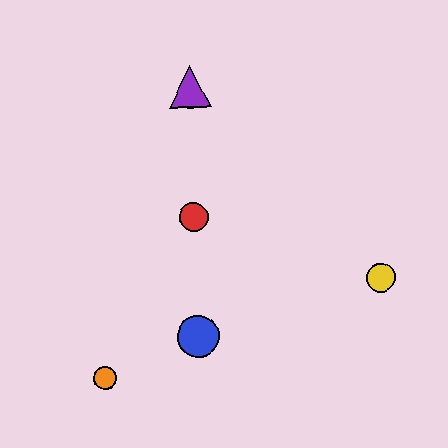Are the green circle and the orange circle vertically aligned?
No, the green circle is at x≈190 and the orange circle is at x≈105.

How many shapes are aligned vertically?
4 shapes (the red circle, the blue circle, the green circle, the purple triangle) are aligned vertically.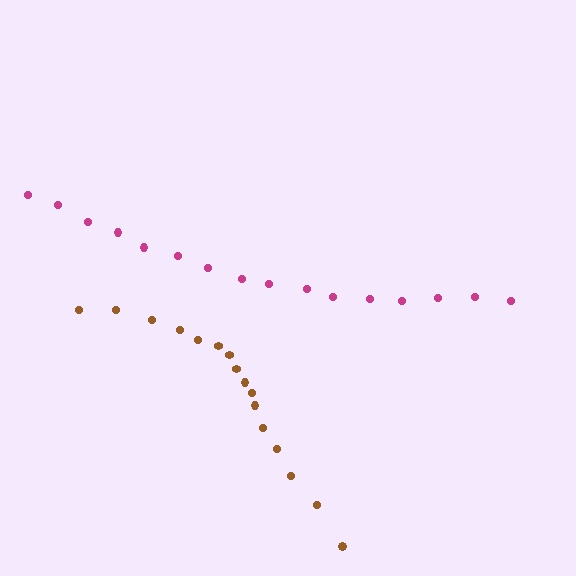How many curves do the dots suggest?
There are 2 distinct paths.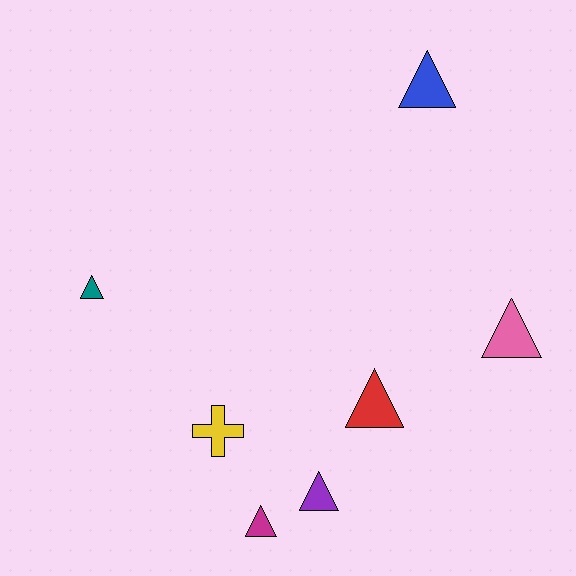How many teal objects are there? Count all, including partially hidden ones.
There is 1 teal object.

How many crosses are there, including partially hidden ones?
There is 1 cross.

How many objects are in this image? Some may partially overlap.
There are 7 objects.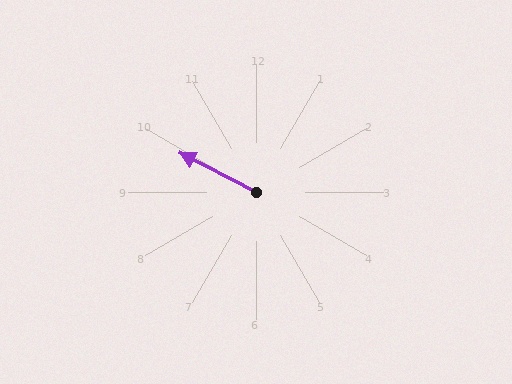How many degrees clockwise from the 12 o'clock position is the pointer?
Approximately 297 degrees.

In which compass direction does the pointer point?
Northwest.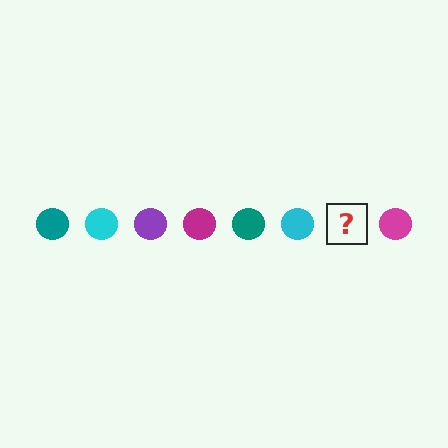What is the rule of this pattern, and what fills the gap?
The rule is that the pattern cycles through teal, cyan, purple, magenta circles. The gap should be filled with a purple circle.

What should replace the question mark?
The question mark should be replaced with a purple circle.